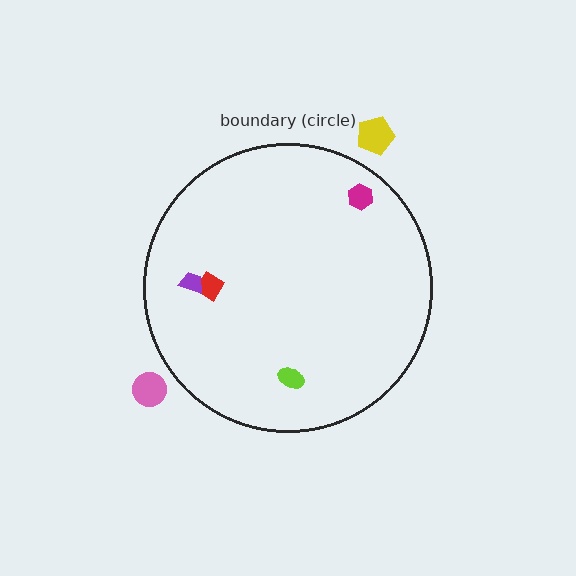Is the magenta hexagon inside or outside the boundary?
Inside.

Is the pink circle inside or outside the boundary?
Outside.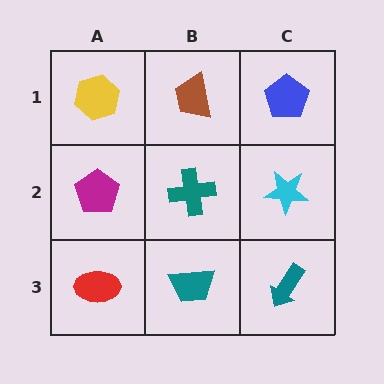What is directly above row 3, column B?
A teal cross.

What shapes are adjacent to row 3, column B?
A teal cross (row 2, column B), a red ellipse (row 3, column A), a teal arrow (row 3, column C).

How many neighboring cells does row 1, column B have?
3.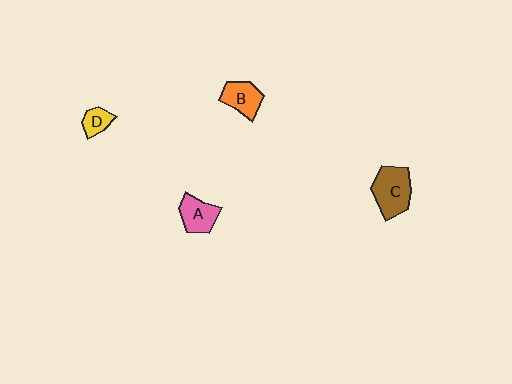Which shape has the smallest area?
Shape D (yellow).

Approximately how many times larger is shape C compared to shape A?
Approximately 1.5 times.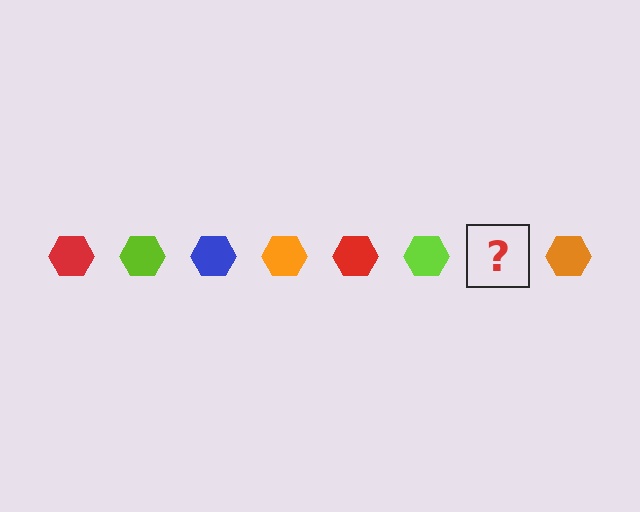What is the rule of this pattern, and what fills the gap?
The rule is that the pattern cycles through red, lime, blue, orange hexagons. The gap should be filled with a blue hexagon.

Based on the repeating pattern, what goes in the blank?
The blank should be a blue hexagon.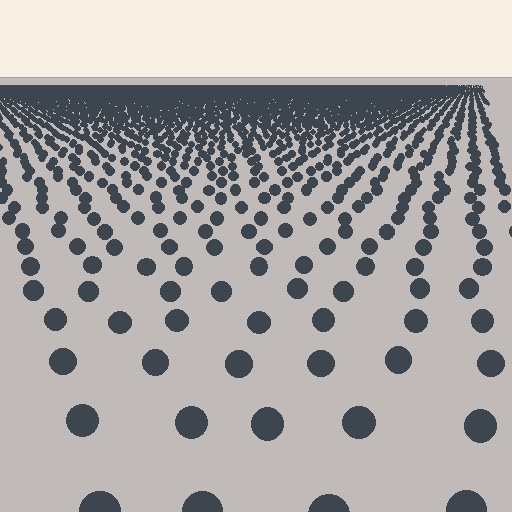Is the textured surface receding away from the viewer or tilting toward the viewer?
The surface is receding away from the viewer. Texture elements get smaller and denser toward the top.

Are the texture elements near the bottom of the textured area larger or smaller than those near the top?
Larger. Near the bottom, elements are closer to the viewer and appear at a bigger on-screen size.